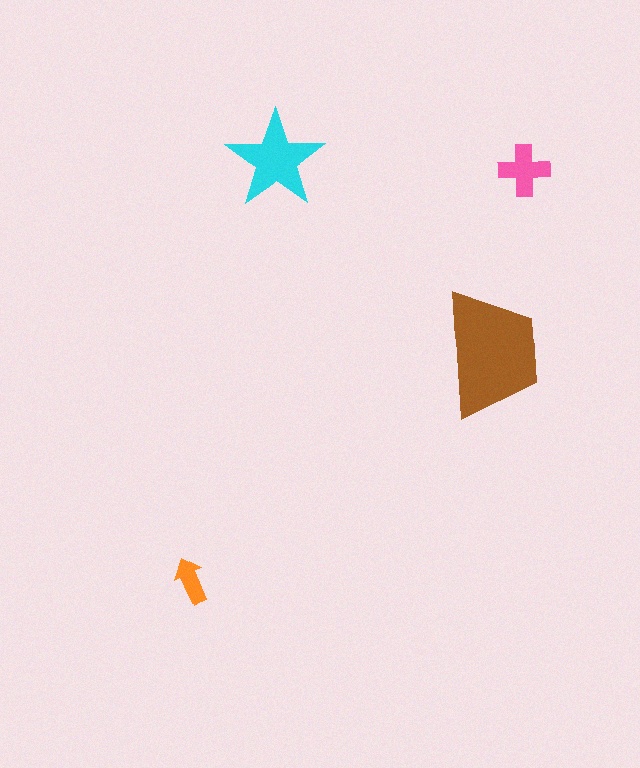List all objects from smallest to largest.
The orange arrow, the pink cross, the cyan star, the brown trapezoid.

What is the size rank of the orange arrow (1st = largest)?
4th.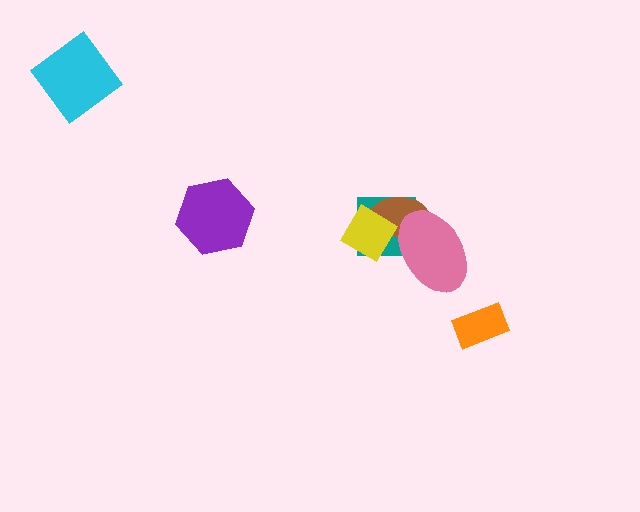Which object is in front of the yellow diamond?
The pink ellipse is in front of the yellow diamond.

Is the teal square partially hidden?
Yes, it is partially covered by another shape.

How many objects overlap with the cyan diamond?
0 objects overlap with the cyan diamond.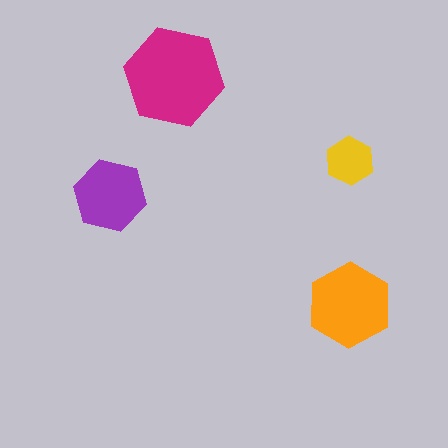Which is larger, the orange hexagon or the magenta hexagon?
The magenta one.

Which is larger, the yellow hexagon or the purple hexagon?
The purple one.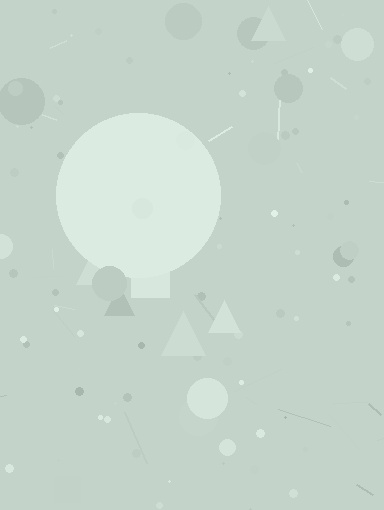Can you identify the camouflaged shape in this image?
The camouflaged shape is a circle.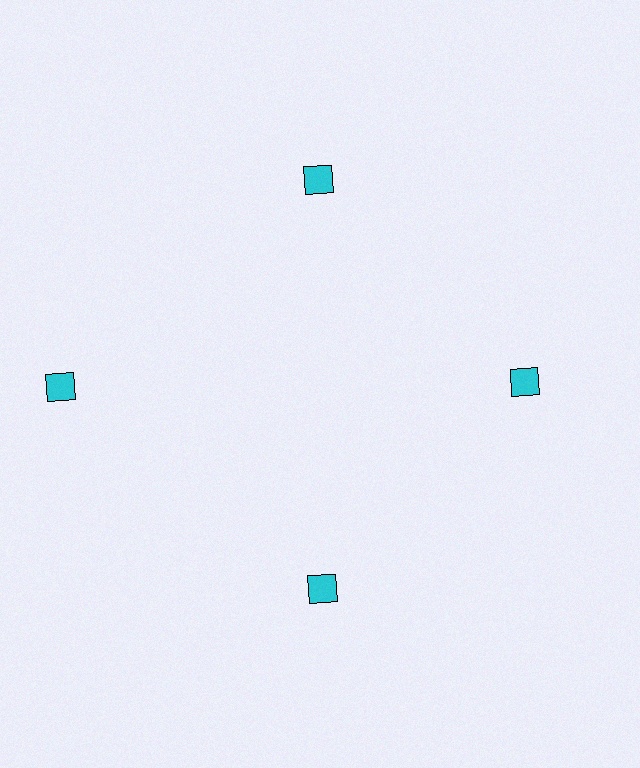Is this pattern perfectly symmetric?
No. The 4 cyan diamonds are arranged in a ring, but one element near the 9 o'clock position is pushed outward from the center, breaking the 4-fold rotational symmetry.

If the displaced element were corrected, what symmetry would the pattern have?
It would have 4-fold rotational symmetry — the pattern would map onto itself every 90 degrees.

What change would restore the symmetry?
The symmetry would be restored by moving it inward, back onto the ring so that all 4 diamonds sit at equal angles and equal distance from the center.